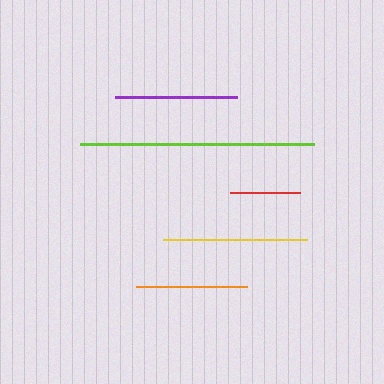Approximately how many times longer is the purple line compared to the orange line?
The purple line is approximately 1.1 times the length of the orange line.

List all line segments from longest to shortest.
From longest to shortest: lime, yellow, purple, orange, red.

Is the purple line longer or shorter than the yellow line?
The yellow line is longer than the purple line.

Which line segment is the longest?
The lime line is the longest at approximately 234 pixels.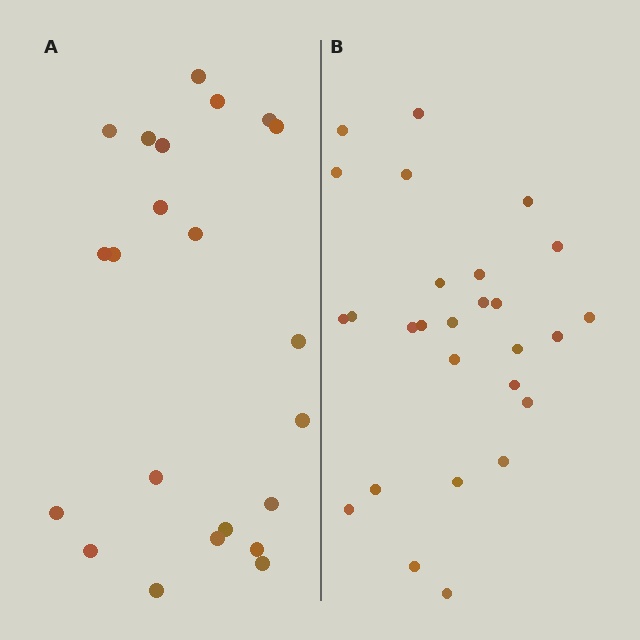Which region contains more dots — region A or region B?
Region B (the right region) has more dots.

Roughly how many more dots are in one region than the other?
Region B has about 5 more dots than region A.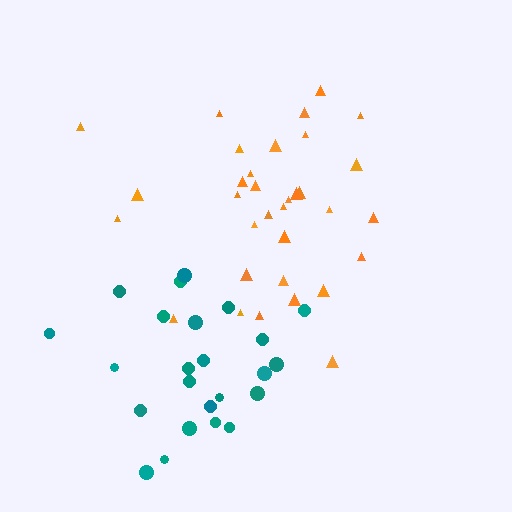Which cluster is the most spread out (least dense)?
Orange.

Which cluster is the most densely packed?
Teal.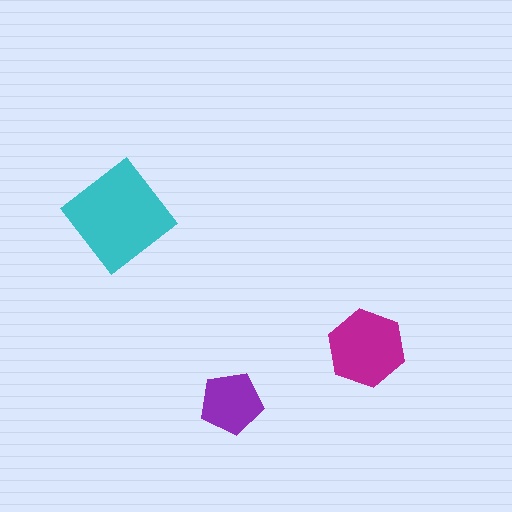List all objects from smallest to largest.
The purple pentagon, the magenta hexagon, the cyan diamond.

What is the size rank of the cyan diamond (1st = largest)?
1st.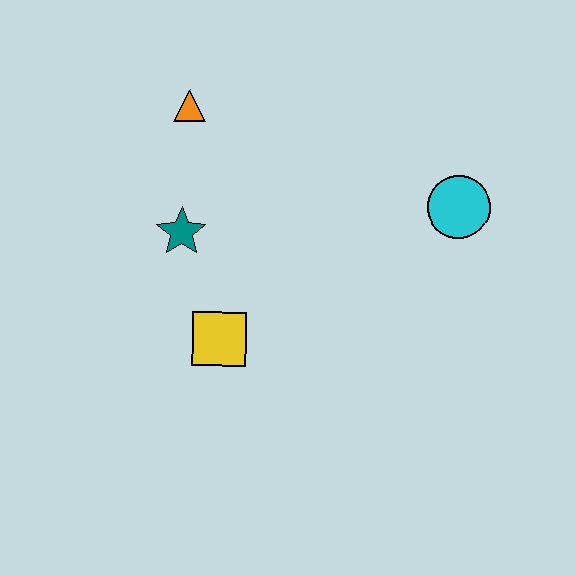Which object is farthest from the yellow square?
The cyan circle is farthest from the yellow square.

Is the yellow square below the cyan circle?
Yes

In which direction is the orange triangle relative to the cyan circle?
The orange triangle is to the left of the cyan circle.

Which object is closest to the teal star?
The yellow square is closest to the teal star.